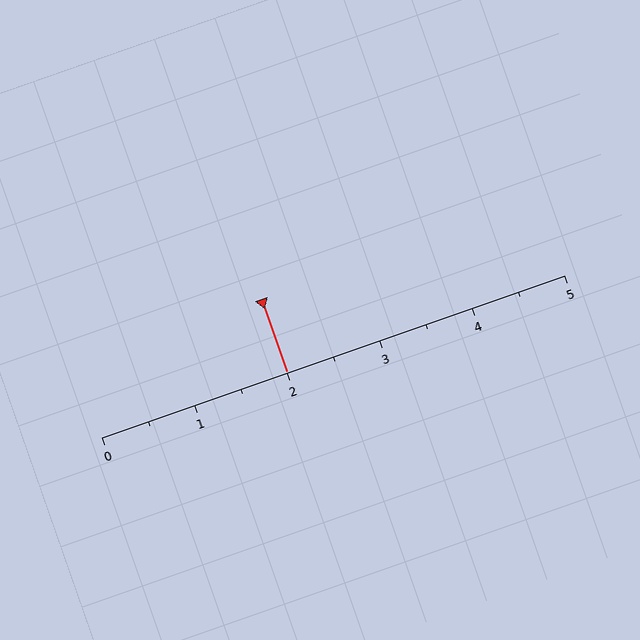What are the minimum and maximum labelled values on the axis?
The axis runs from 0 to 5.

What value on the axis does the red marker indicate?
The marker indicates approximately 2.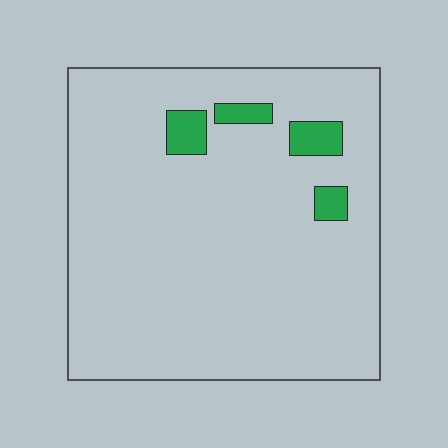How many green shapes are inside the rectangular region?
4.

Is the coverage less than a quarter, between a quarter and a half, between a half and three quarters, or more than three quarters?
Less than a quarter.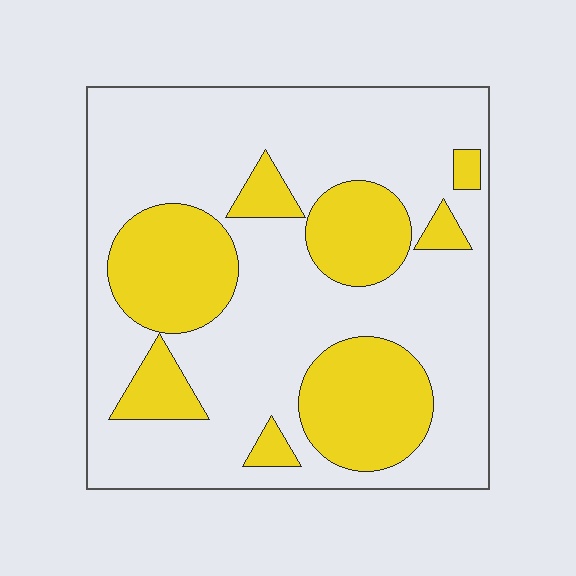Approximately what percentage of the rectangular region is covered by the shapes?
Approximately 30%.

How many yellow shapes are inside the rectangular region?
8.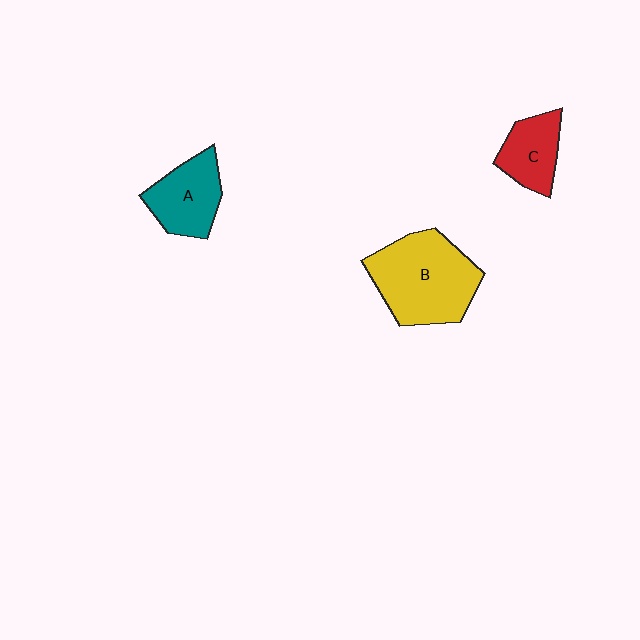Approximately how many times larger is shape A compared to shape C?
Approximately 1.2 times.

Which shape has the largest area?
Shape B (yellow).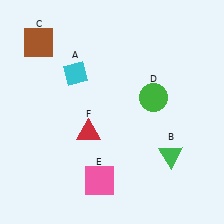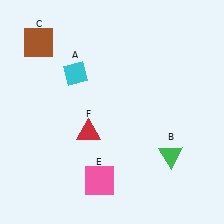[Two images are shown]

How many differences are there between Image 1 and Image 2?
There is 1 difference between the two images.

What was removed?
The green circle (D) was removed in Image 2.